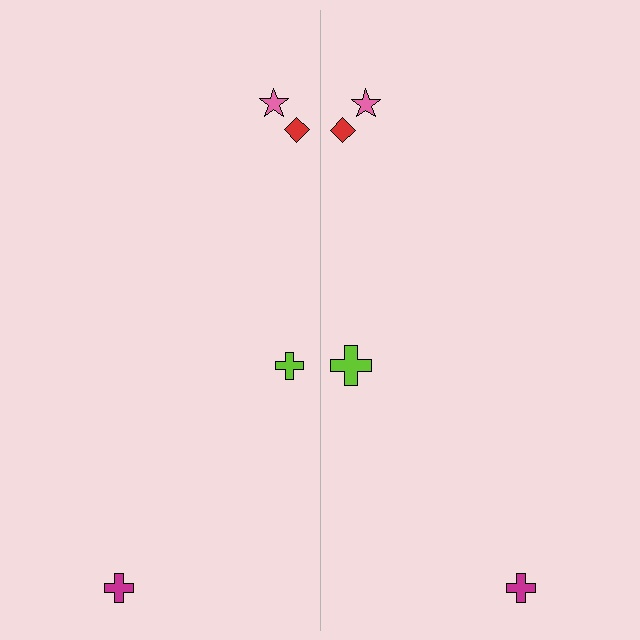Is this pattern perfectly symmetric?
No, the pattern is not perfectly symmetric. The lime cross on the right side has a different size than its mirror counterpart.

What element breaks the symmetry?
The lime cross on the right side has a different size than its mirror counterpart.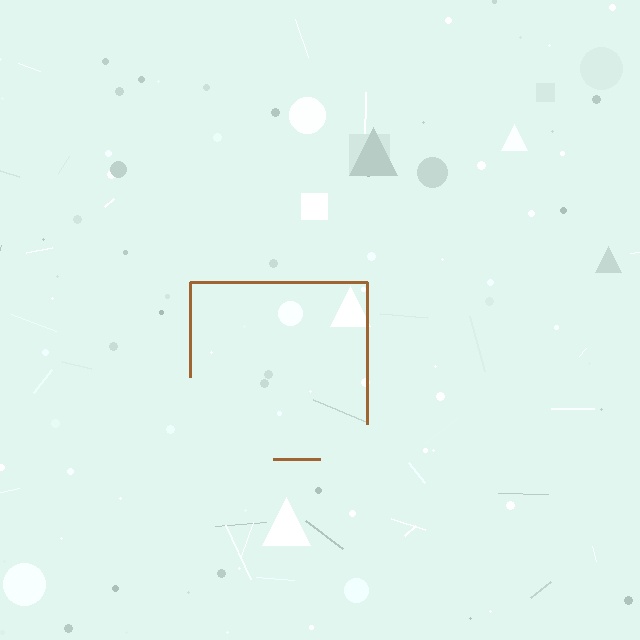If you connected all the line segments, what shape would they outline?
They would outline a square.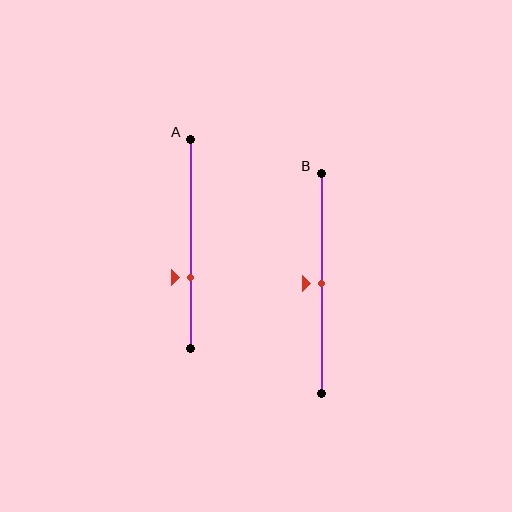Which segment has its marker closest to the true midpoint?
Segment B has its marker closest to the true midpoint.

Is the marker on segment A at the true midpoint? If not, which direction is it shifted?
No, the marker on segment A is shifted downward by about 16% of the segment length.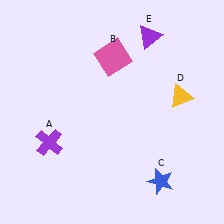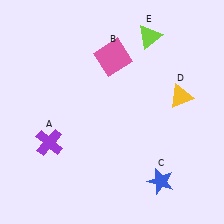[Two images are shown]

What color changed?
The triangle (E) changed from purple in Image 1 to lime in Image 2.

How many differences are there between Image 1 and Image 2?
There is 1 difference between the two images.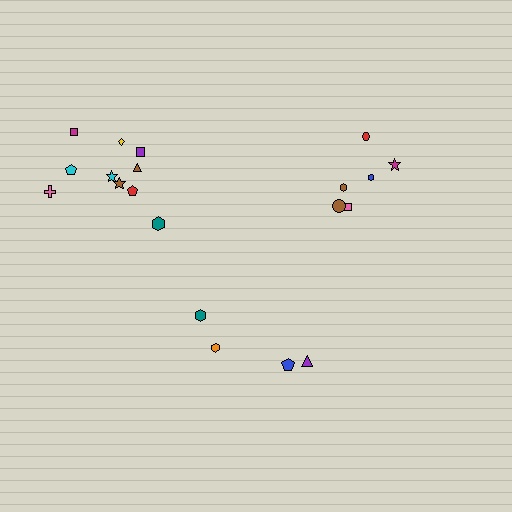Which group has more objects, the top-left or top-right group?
The top-left group.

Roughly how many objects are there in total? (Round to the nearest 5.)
Roughly 20 objects in total.